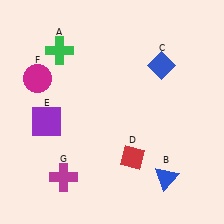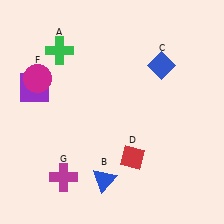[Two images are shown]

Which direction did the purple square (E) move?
The purple square (E) moved up.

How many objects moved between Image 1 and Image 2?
2 objects moved between the two images.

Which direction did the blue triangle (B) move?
The blue triangle (B) moved left.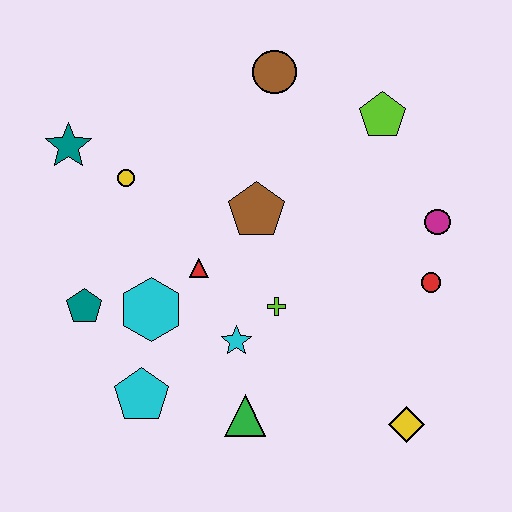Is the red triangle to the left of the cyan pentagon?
No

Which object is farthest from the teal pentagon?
The magenta circle is farthest from the teal pentagon.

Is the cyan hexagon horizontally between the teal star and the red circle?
Yes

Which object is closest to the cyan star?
The lime cross is closest to the cyan star.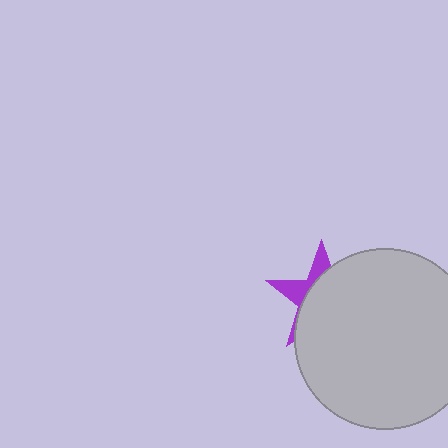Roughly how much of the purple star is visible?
A small part of it is visible (roughly 30%).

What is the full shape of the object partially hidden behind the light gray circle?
The partially hidden object is a purple star.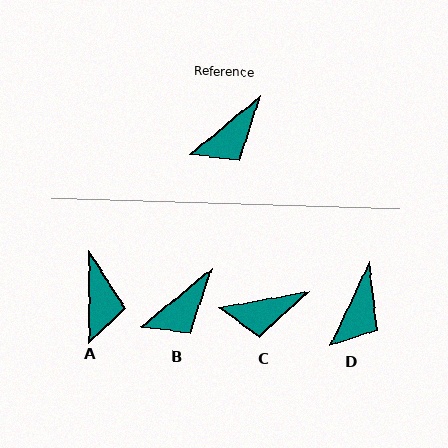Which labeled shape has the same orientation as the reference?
B.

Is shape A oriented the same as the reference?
No, it is off by about 51 degrees.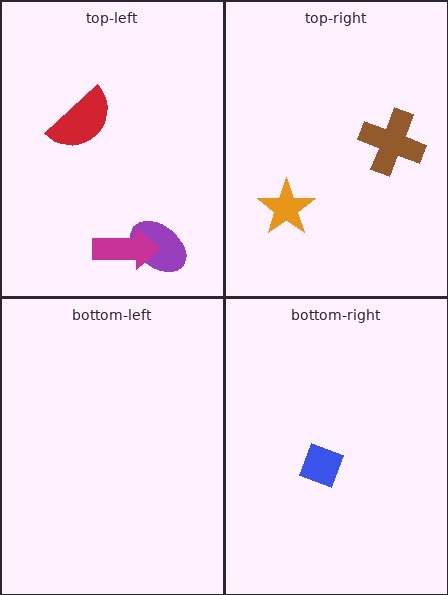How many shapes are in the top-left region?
3.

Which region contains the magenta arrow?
The top-left region.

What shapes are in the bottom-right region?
The blue diamond.